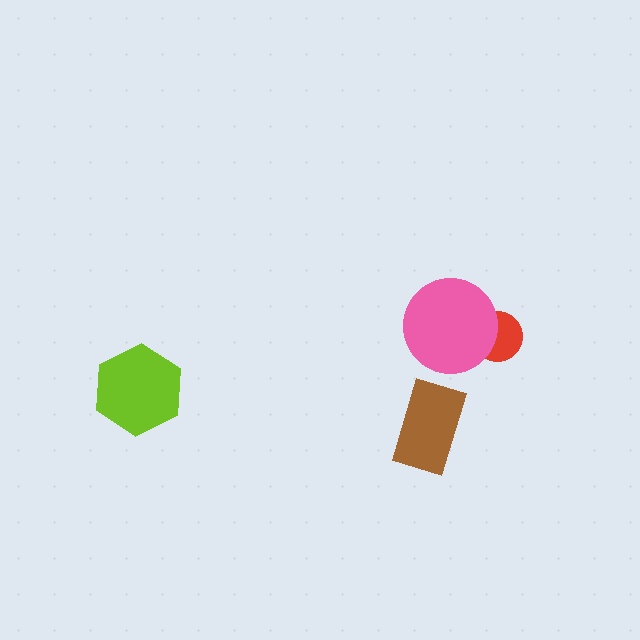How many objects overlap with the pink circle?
1 object overlaps with the pink circle.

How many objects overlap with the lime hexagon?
0 objects overlap with the lime hexagon.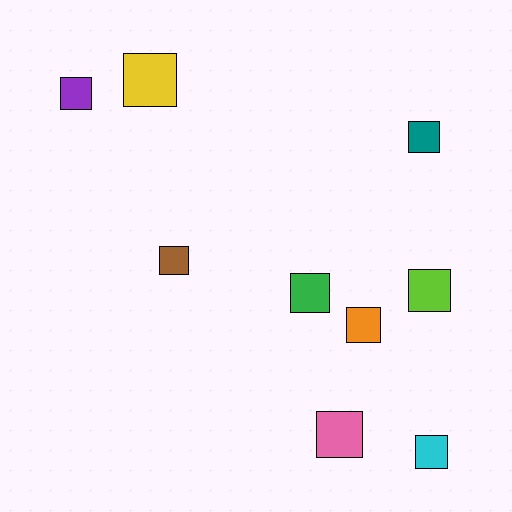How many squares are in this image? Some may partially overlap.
There are 9 squares.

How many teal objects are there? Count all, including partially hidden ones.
There is 1 teal object.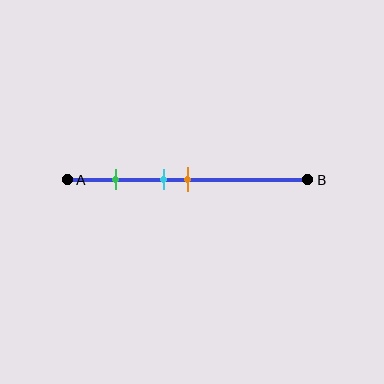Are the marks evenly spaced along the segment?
No, the marks are not evenly spaced.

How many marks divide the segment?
There are 3 marks dividing the segment.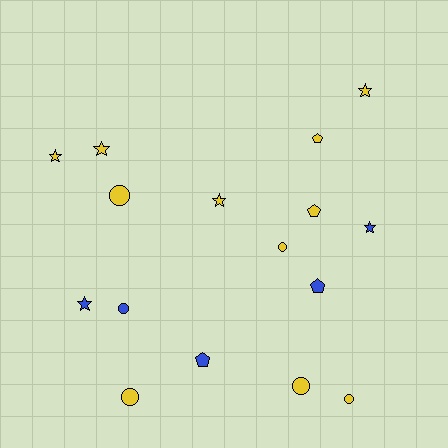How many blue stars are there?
There are 2 blue stars.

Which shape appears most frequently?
Star, with 6 objects.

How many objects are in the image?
There are 16 objects.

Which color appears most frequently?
Yellow, with 11 objects.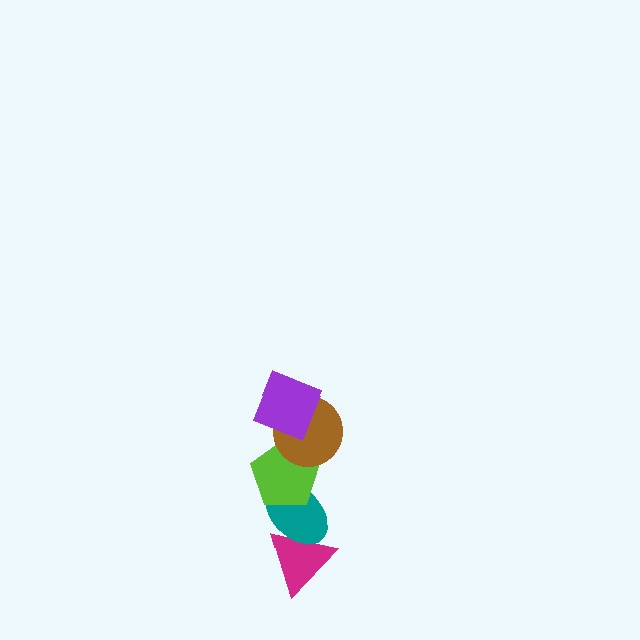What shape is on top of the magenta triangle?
The teal ellipse is on top of the magenta triangle.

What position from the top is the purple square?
The purple square is 1st from the top.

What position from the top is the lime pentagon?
The lime pentagon is 3rd from the top.